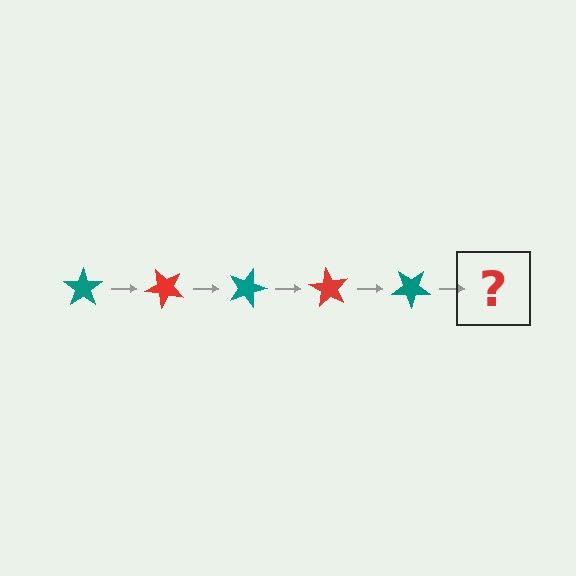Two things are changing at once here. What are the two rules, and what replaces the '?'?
The two rules are that it rotates 45 degrees each step and the color cycles through teal and red. The '?' should be a red star, rotated 225 degrees from the start.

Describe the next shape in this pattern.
It should be a red star, rotated 225 degrees from the start.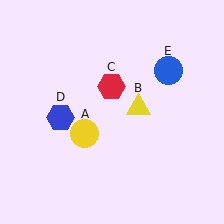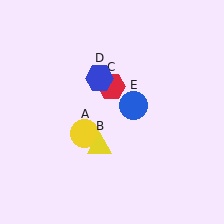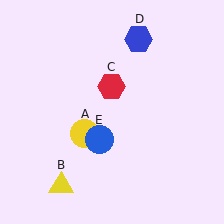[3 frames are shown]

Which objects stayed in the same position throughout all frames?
Yellow circle (object A) and red hexagon (object C) remained stationary.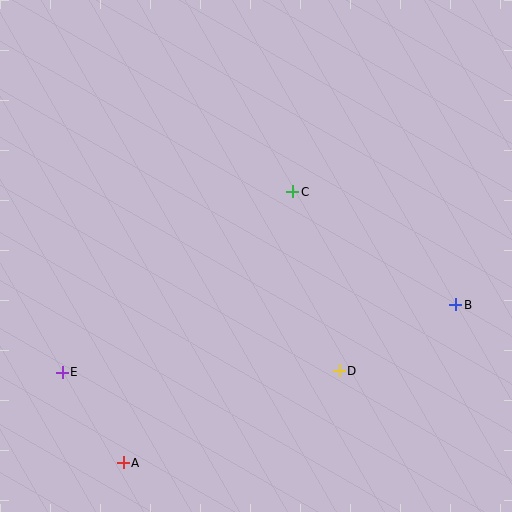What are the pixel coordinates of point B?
Point B is at (456, 305).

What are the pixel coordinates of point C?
Point C is at (293, 192).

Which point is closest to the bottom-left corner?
Point A is closest to the bottom-left corner.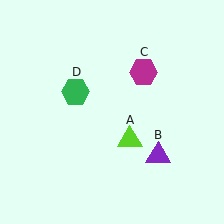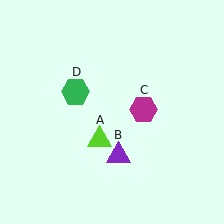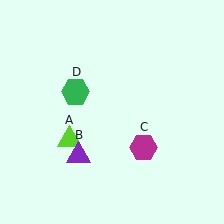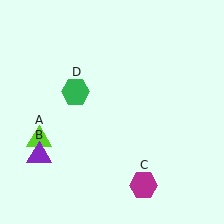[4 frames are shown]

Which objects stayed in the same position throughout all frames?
Green hexagon (object D) remained stationary.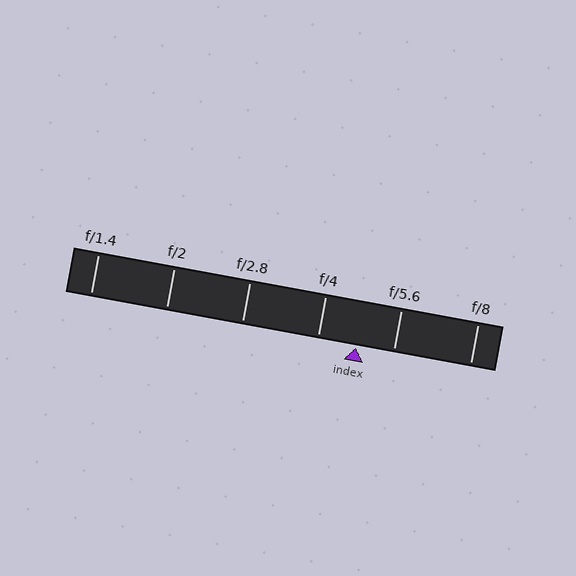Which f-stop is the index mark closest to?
The index mark is closest to f/4.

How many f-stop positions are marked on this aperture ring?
There are 6 f-stop positions marked.